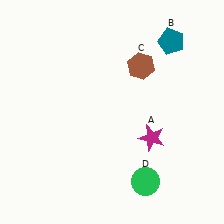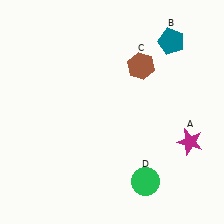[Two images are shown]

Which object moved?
The magenta star (A) moved right.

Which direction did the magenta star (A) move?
The magenta star (A) moved right.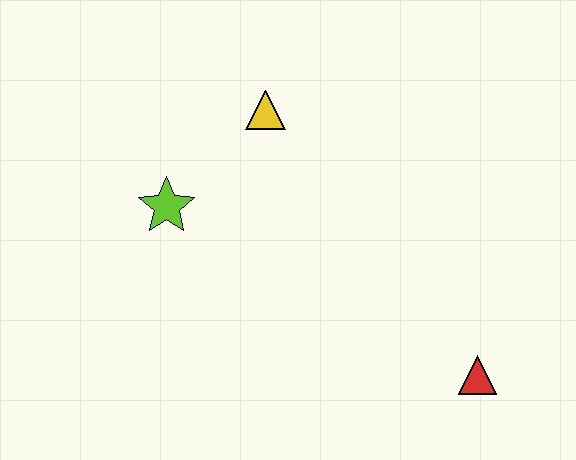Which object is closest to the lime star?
The yellow triangle is closest to the lime star.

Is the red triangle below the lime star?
Yes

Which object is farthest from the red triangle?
The lime star is farthest from the red triangle.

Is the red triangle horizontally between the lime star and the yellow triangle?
No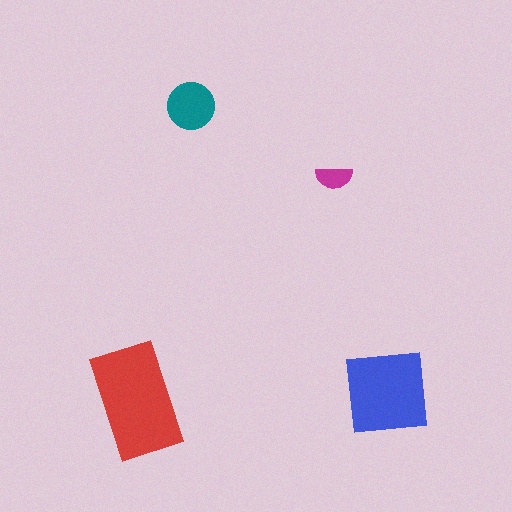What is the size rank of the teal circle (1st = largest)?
3rd.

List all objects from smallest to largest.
The magenta semicircle, the teal circle, the blue square, the red rectangle.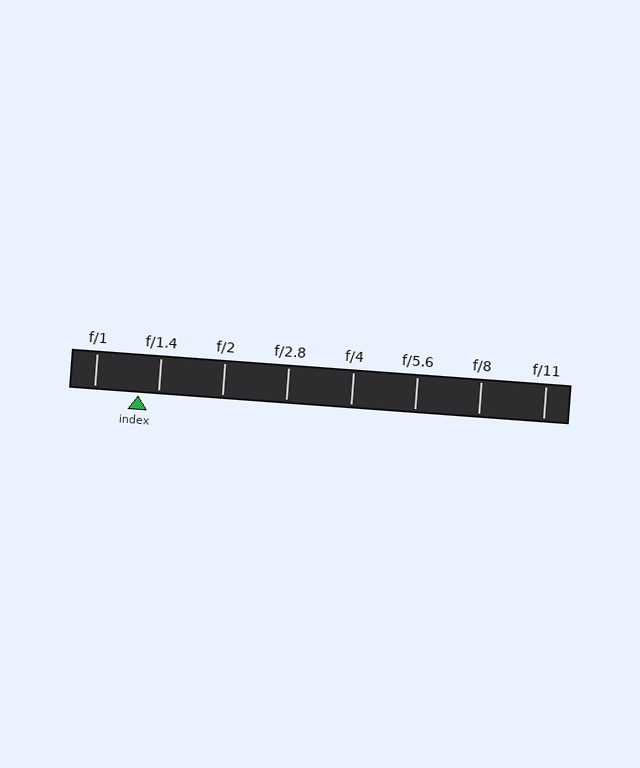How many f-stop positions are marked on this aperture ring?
There are 8 f-stop positions marked.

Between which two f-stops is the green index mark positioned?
The index mark is between f/1 and f/1.4.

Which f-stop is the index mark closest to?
The index mark is closest to f/1.4.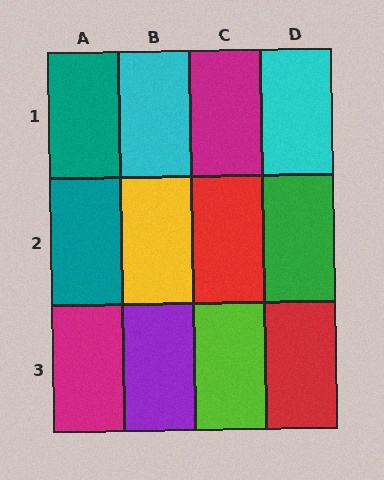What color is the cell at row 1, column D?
Cyan.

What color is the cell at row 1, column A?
Teal.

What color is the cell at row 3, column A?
Magenta.